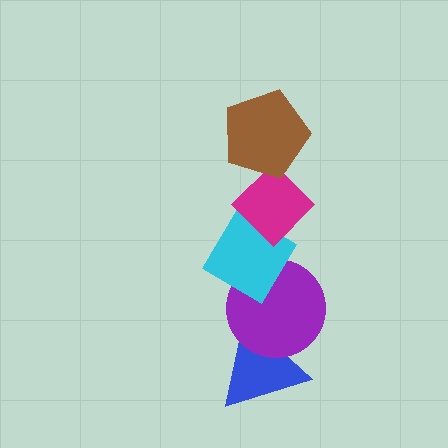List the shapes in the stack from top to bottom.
From top to bottom: the brown pentagon, the magenta diamond, the cyan diamond, the purple circle, the blue triangle.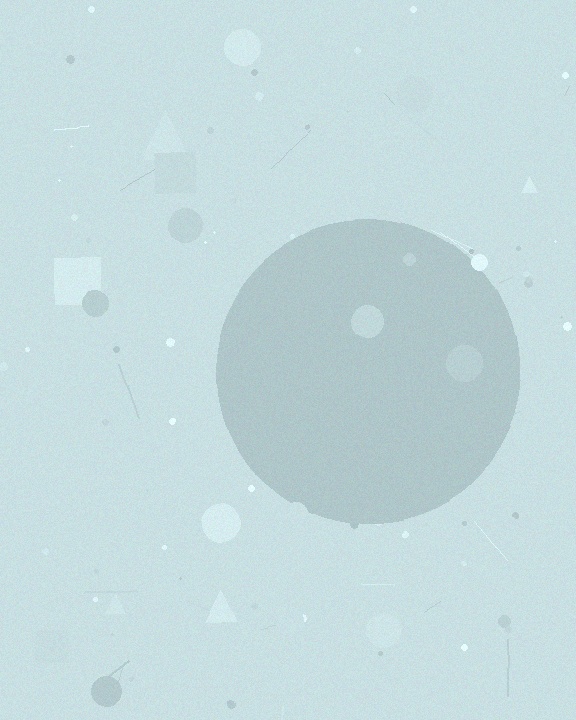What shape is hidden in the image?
A circle is hidden in the image.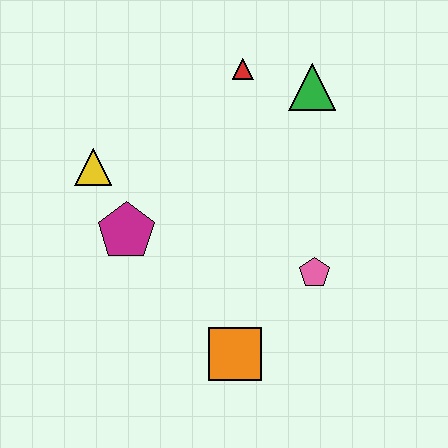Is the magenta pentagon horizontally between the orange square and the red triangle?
No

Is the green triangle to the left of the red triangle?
No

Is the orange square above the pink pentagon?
No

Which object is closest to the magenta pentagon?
The yellow triangle is closest to the magenta pentagon.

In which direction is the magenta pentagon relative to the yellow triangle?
The magenta pentagon is below the yellow triangle.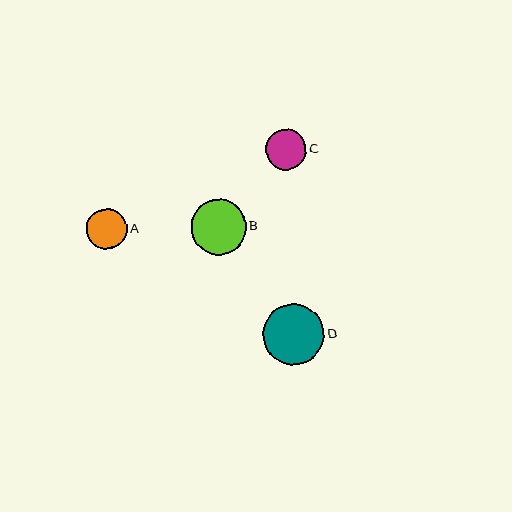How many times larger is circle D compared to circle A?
Circle D is approximately 1.5 times the size of circle A.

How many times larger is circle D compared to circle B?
Circle D is approximately 1.1 times the size of circle B.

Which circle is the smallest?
Circle A is the smallest with a size of approximately 40 pixels.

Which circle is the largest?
Circle D is the largest with a size of approximately 62 pixels.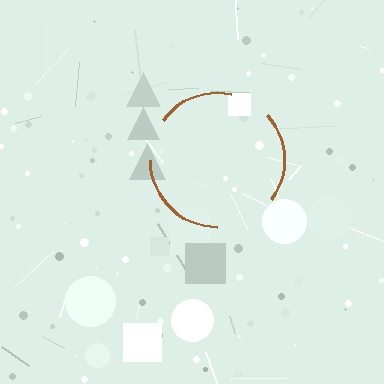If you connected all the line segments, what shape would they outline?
They would outline a circle.